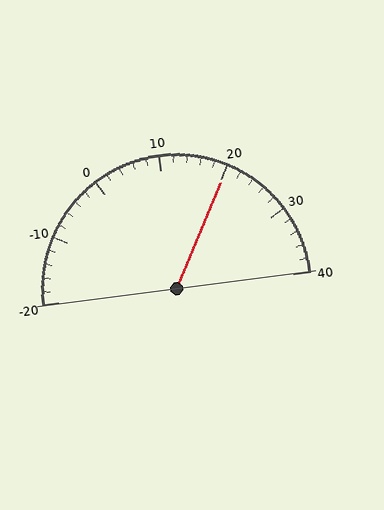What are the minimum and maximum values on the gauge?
The gauge ranges from -20 to 40.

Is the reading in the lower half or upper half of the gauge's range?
The reading is in the upper half of the range (-20 to 40).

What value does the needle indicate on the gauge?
The needle indicates approximately 20.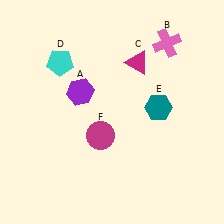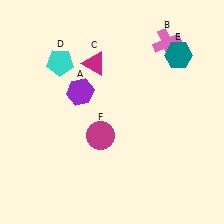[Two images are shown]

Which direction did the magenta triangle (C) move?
The magenta triangle (C) moved left.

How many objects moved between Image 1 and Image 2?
2 objects moved between the two images.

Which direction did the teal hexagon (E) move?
The teal hexagon (E) moved up.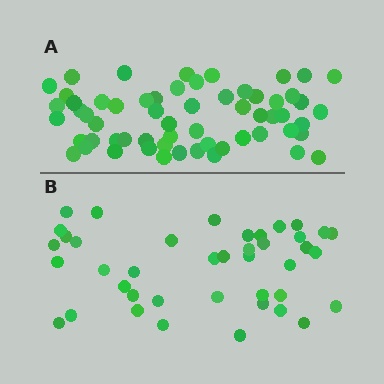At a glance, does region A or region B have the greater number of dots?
Region A (the top region) has more dots.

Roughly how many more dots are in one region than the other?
Region A has approximately 20 more dots than region B.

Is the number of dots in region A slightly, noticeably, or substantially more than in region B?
Region A has substantially more. The ratio is roughly 1.5 to 1.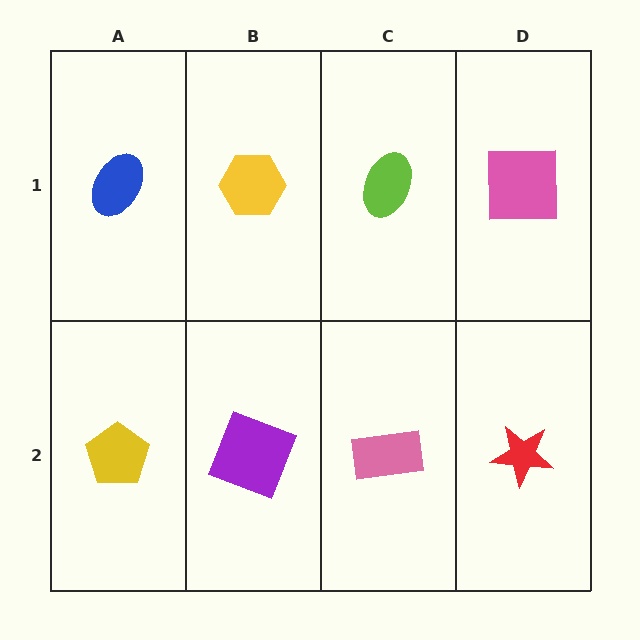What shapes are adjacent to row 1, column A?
A yellow pentagon (row 2, column A), a yellow hexagon (row 1, column B).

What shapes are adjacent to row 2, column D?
A pink square (row 1, column D), a pink rectangle (row 2, column C).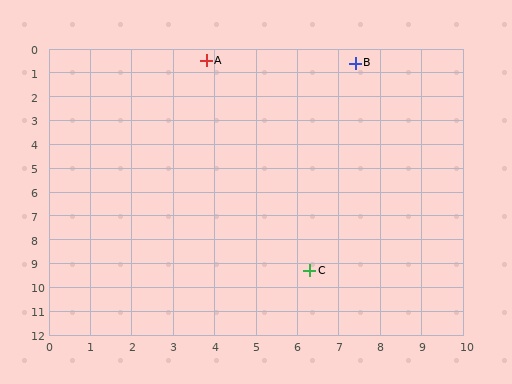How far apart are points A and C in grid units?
Points A and C are about 9.1 grid units apart.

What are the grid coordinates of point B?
Point B is at approximately (7.4, 0.6).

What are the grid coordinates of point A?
Point A is at approximately (3.8, 0.5).